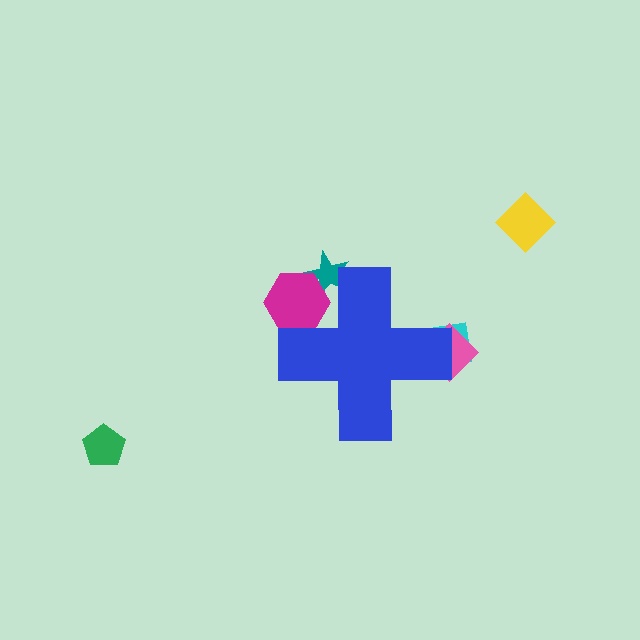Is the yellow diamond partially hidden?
No, the yellow diamond is fully visible.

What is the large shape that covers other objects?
A blue cross.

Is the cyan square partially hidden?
Yes, the cyan square is partially hidden behind the blue cross.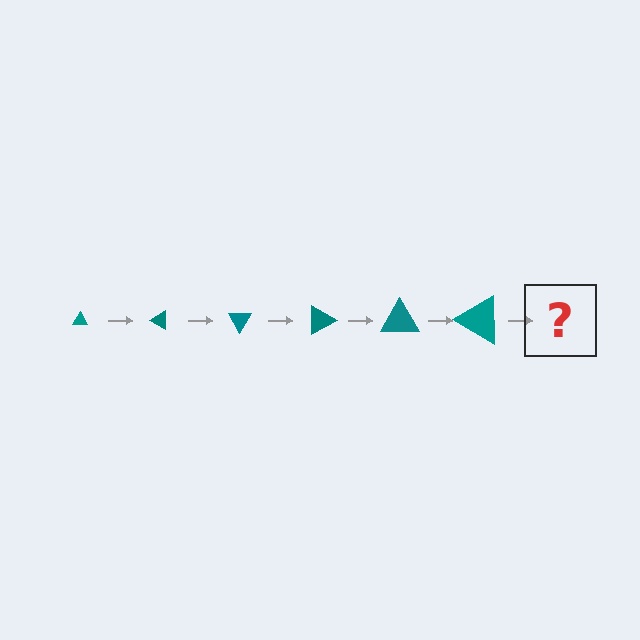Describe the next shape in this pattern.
It should be a triangle, larger than the previous one and rotated 180 degrees from the start.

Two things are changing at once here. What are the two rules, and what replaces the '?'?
The two rules are that the triangle grows larger each step and it rotates 30 degrees each step. The '?' should be a triangle, larger than the previous one and rotated 180 degrees from the start.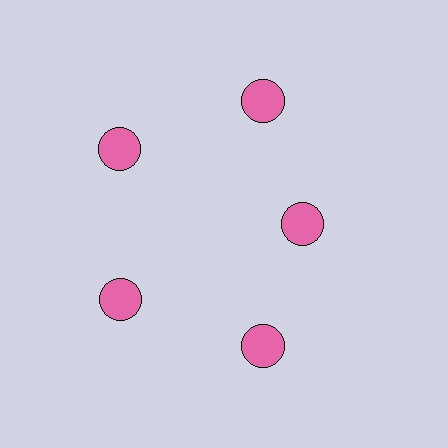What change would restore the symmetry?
The symmetry would be restored by moving it outward, back onto the ring so that all 5 circles sit at equal angles and equal distance from the center.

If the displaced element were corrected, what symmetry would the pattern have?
It would have 5-fold rotational symmetry — the pattern would map onto itself every 72 degrees.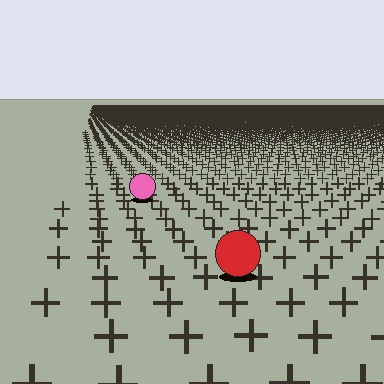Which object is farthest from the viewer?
The pink circle is farthest from the viewer. It appears smaller and the ground texture around it is denser.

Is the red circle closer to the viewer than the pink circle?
Yes. The red circle is closer — you can tell from the texture gradient: the ground texture is coarser near it.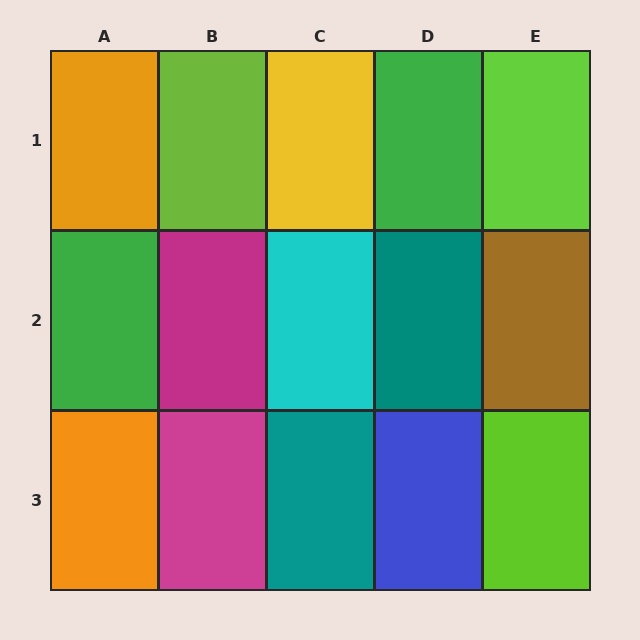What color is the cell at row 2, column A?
Green.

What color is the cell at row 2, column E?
Brown.